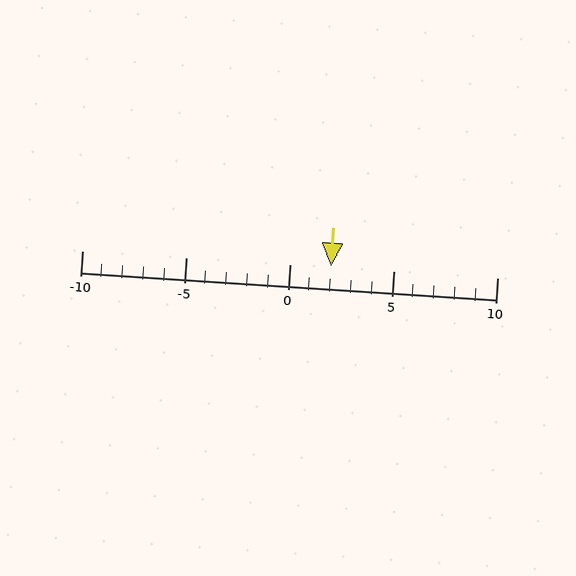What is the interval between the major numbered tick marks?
The major tick marks are spaced 5 units apart.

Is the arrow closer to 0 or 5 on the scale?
The arrow is closer to 0.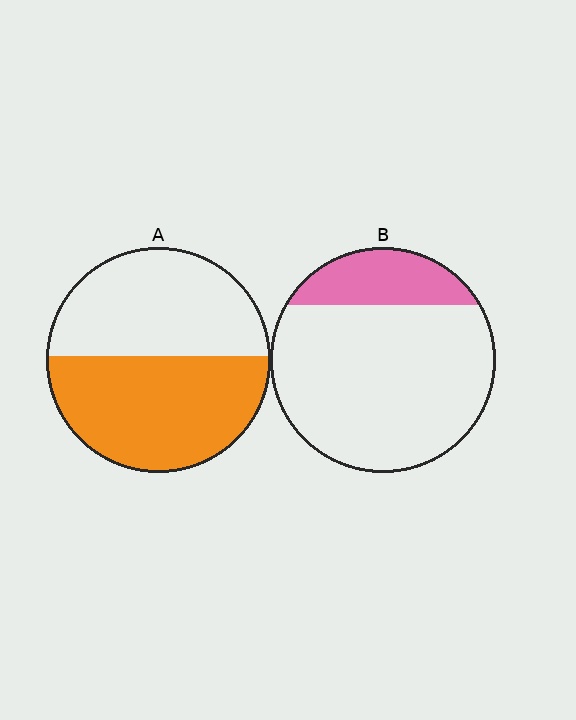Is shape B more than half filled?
No.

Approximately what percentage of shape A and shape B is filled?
A is approximately 50% and B is approximately 20%.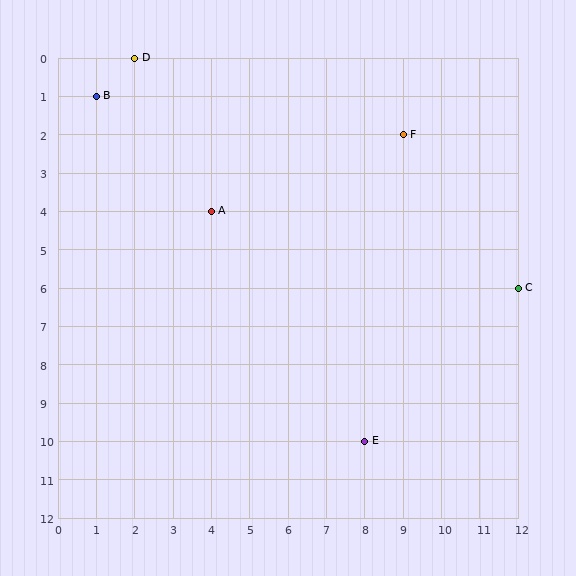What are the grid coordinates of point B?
Point B is at grid coordinates (1, 1).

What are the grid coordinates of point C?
Point C is at grid coordinates (12, 6).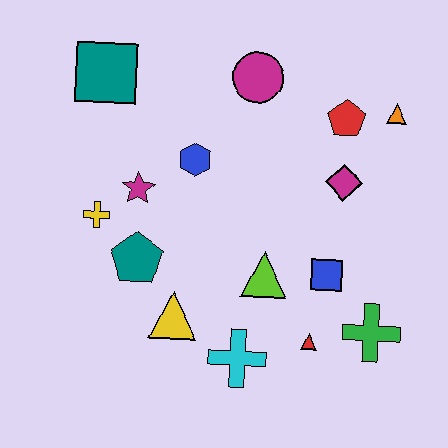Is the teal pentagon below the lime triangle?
No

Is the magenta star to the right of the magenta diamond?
No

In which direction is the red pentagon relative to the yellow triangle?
The red pentagon is above the yellow triangle.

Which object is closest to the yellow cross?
The magenta star is closest to the yellow cross.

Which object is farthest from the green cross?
The teal square is farthest from the green cross.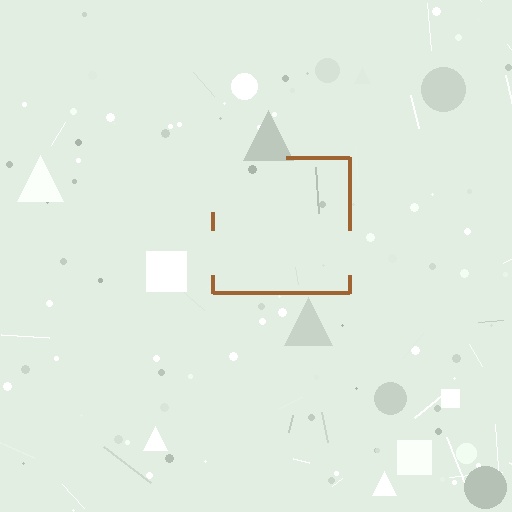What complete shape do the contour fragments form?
The contour fragments form a square.